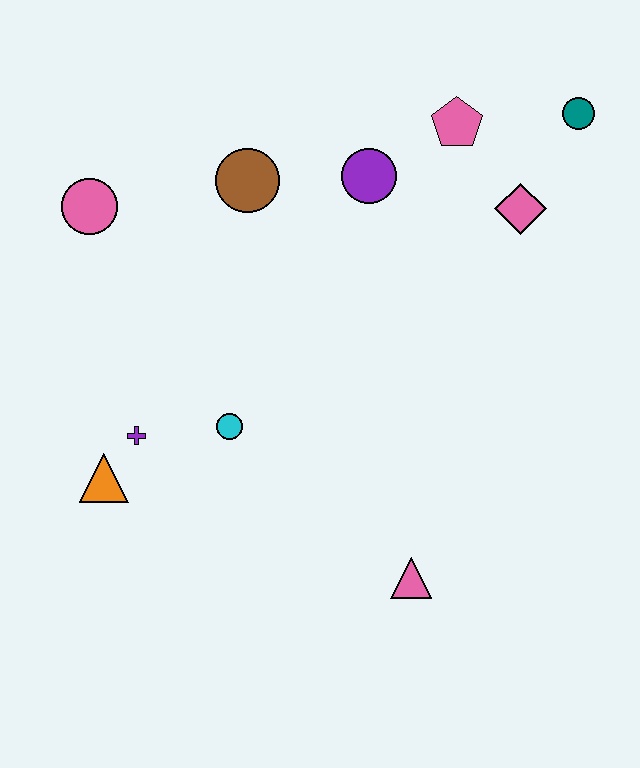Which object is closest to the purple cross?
The orange triangle is closest to the purple cross.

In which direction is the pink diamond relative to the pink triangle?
The pink diamond is above the pink triangle.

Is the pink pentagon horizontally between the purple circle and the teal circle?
Yes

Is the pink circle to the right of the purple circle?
No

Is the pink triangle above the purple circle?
No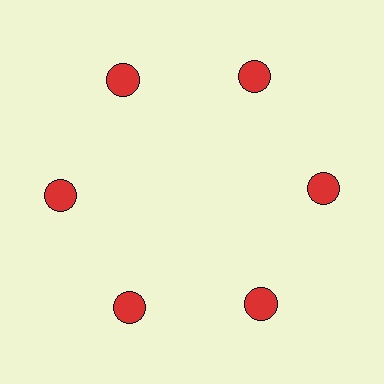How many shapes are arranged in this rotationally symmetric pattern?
There are 6 shapes, arranged in 6 groups of 1.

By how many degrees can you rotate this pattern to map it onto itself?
The pattern maps onto itself every 60 degrees of rotation.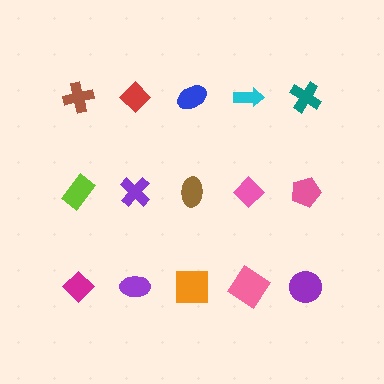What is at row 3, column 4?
A pink diamond.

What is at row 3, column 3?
An orange square.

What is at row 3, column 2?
A purple ellipse.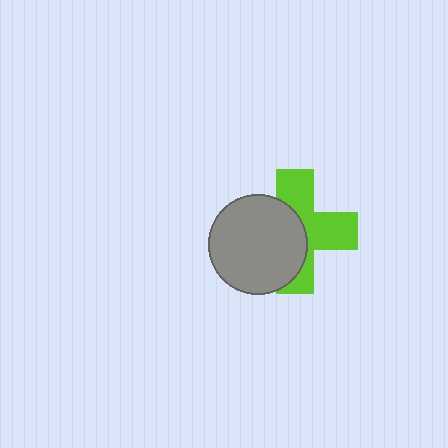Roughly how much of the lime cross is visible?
About half of it is visible (roughly 52%).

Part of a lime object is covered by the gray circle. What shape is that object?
It is a cross.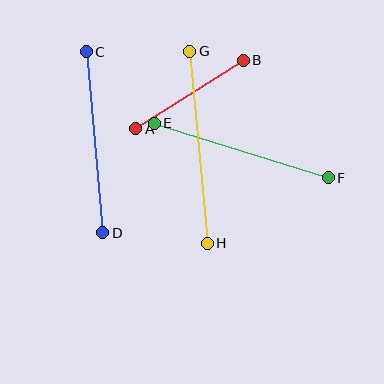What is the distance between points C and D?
The distance is approximately 182 pixels.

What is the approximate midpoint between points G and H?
The midpoint is at approximately (198, 147) pixels.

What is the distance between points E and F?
The distance is approximately 182 pixels.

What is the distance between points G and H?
The distance is approximately 193 pixels.